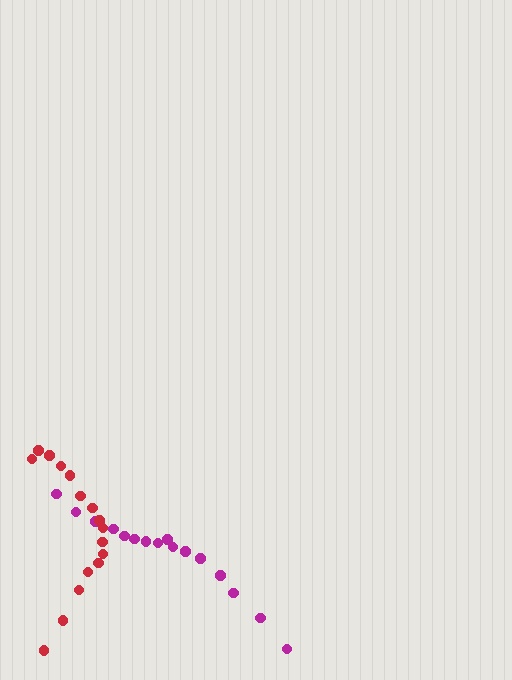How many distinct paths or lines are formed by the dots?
There are 2 distinct paths.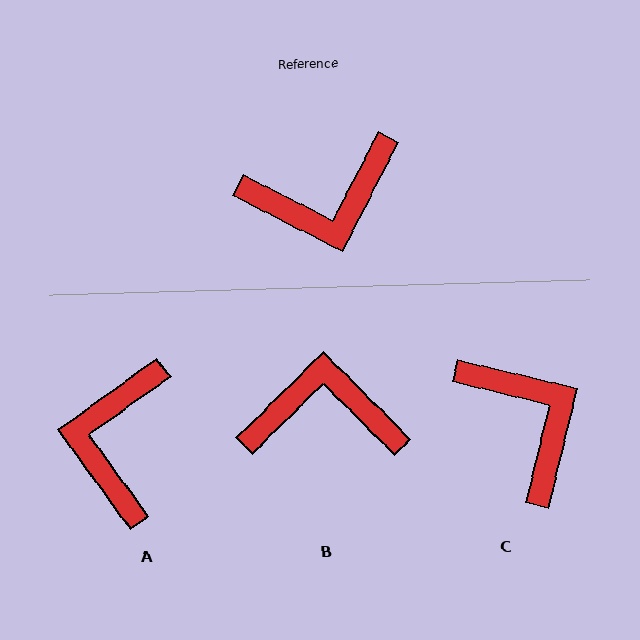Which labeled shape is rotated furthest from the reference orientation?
B, about 162 degrees away.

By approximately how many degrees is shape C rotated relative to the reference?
Approximately 104 degrees counter-clockwise.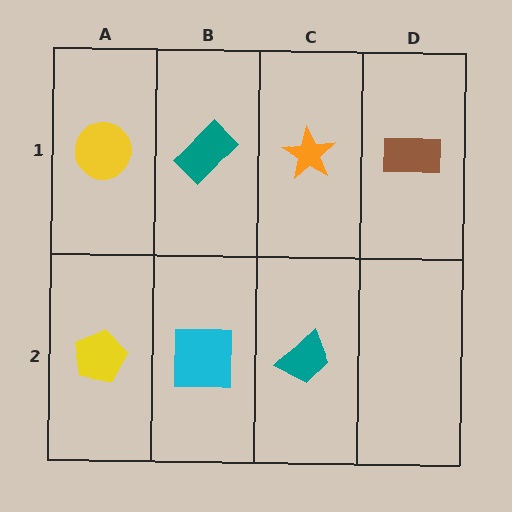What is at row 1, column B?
A teal rectangle.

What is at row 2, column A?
A yellow pentagon.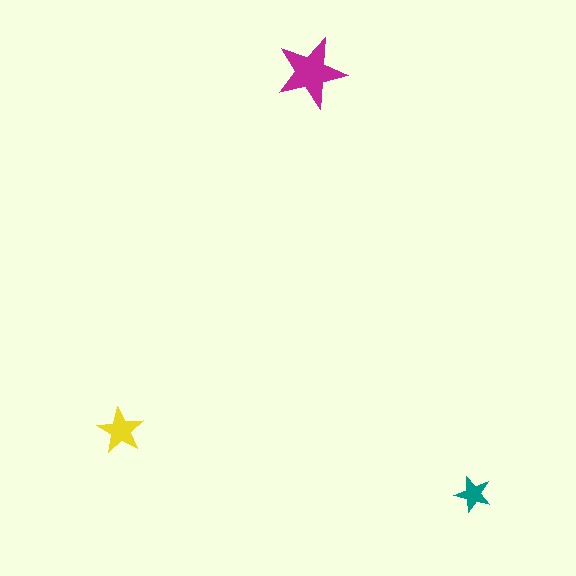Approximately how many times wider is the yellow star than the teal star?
About 1.5 times wider.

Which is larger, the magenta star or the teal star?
The magenta one.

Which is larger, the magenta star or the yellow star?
The magenta one.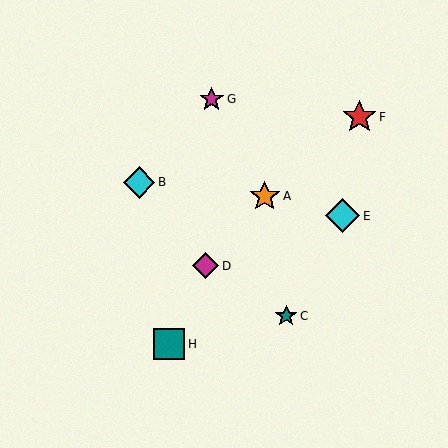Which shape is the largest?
The cyan diamond (labeled E) is the largest.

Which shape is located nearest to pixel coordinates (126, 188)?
The cyan diamond (labeled B) at (139, 182) is nearest to that location.